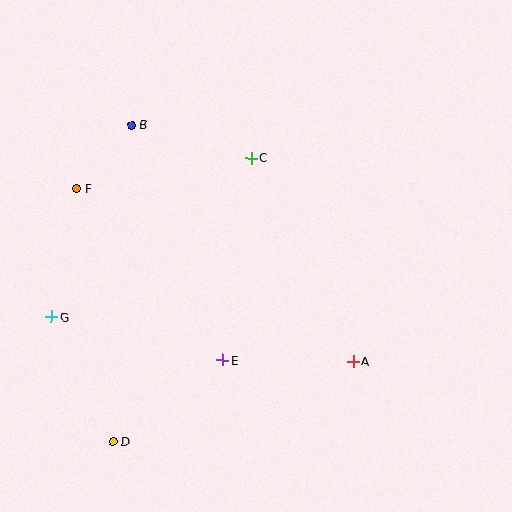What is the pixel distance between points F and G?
The distance between F and G is 131 pixels.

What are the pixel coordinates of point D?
Point D is at (113, 441).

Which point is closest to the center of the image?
Point C at (251, 158) is closest to the center.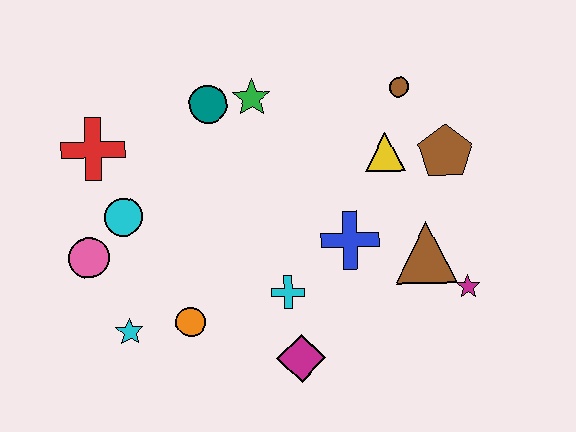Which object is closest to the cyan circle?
The pink circle is closest to the cyan circle.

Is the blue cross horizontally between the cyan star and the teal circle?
No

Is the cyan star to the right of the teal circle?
No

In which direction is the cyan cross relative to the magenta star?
The cyan cross is to the left of the magenta star.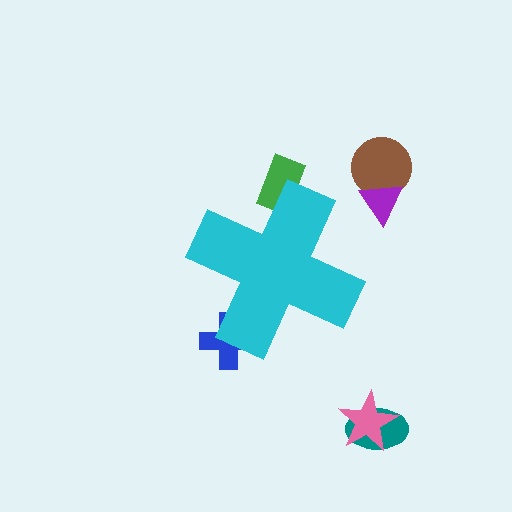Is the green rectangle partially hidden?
Yes, the green rectangle is partially hidden behind the cyan cross.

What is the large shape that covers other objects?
A cyan cross.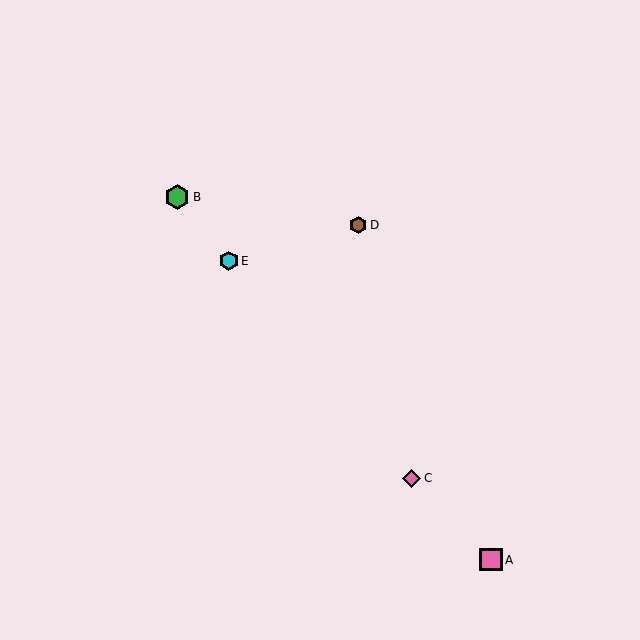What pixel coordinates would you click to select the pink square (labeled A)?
Click at (491, 560) to select the pink square A.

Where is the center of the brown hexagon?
The center of the brown hexagon is at (358, 225).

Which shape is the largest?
The green hexagon (labeled B) is the largest.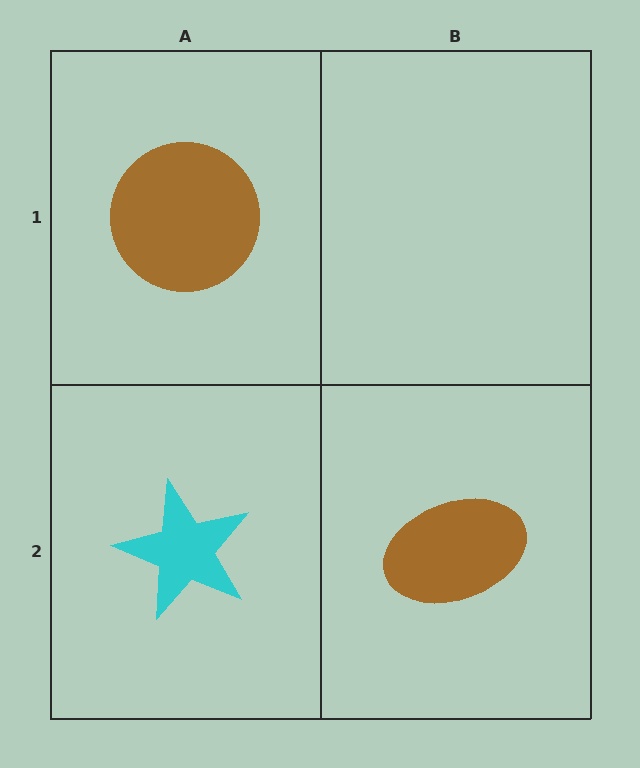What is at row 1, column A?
A brown circle.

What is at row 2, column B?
A brown ellipse.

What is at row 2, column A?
A cyan star.